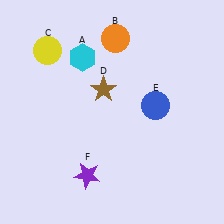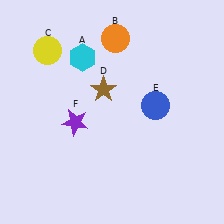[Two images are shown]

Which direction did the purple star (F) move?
The purple star (F) moved up.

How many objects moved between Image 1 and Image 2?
1 object moved between the two images.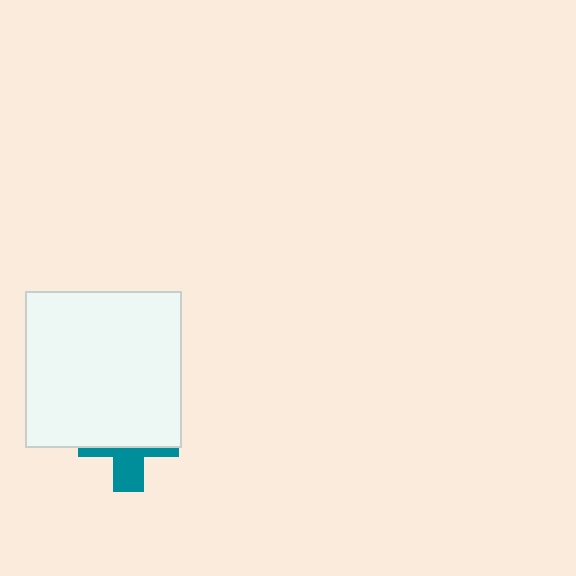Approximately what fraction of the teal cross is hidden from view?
Roughly 62% of the teal cross is hidden behind the white square.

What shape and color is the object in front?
The object in front is a white square.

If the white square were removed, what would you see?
You would see the complete teal cross.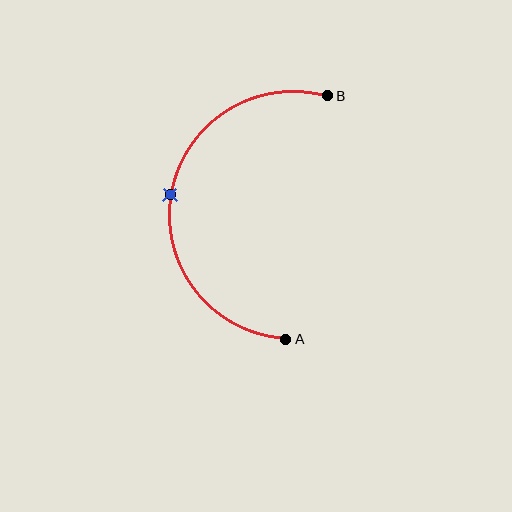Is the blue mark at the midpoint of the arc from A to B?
Yes. The blue mark lies on the arc at equal arc-length from both A and B — it is the arc midpoint.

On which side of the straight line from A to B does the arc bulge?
The arc bulges to the left of the straight line connecting A and B.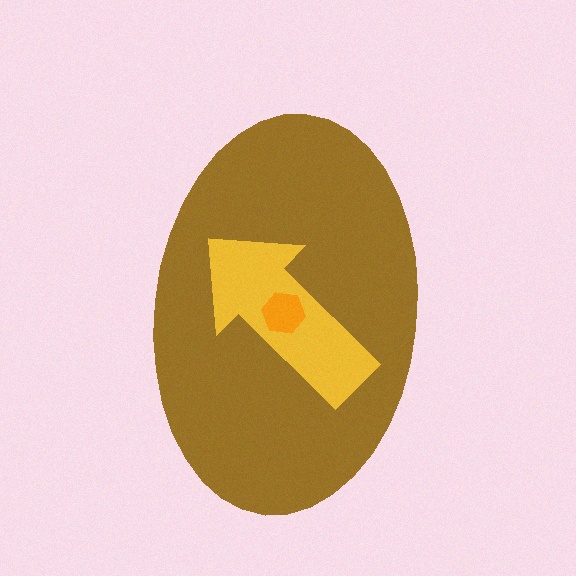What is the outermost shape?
The brown ellipse.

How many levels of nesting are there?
3.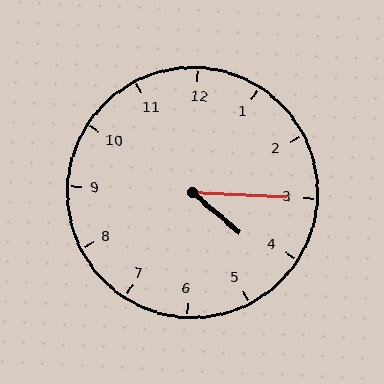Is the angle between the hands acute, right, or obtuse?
It is acute.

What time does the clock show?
4:15.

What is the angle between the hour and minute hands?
Approximately 38 degrees.